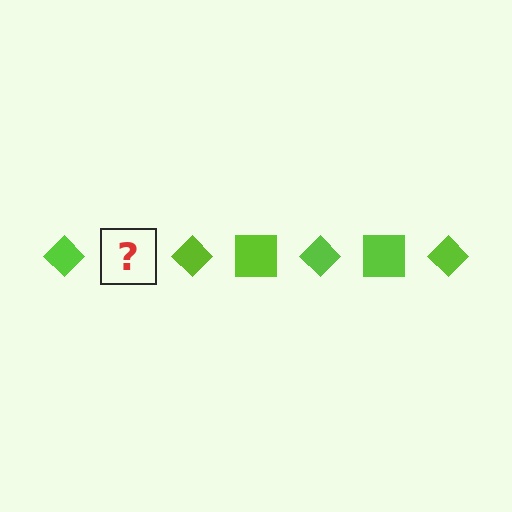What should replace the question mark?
The question mark should be replaced with a lime square.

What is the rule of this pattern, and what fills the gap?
The rule is that the pattern cycles through diamond, square shapes in lime. The gap should be filled with a lime square.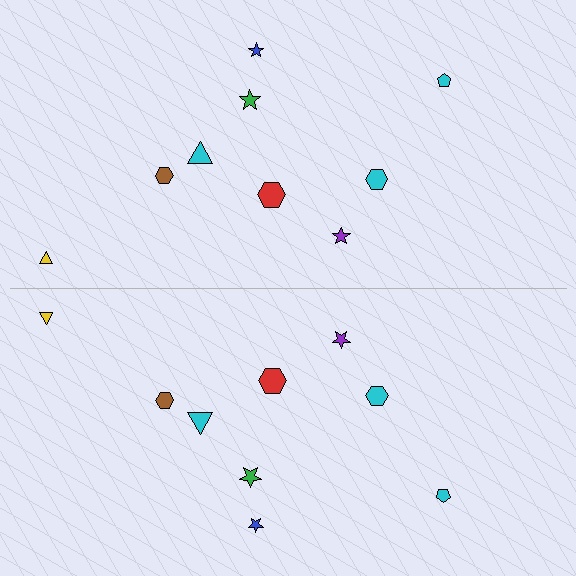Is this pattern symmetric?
Yes, this pattern has bilateral (reflection) symmetry.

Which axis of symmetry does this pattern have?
The pattern has a horizontal axis of symmetry running through the center of the image.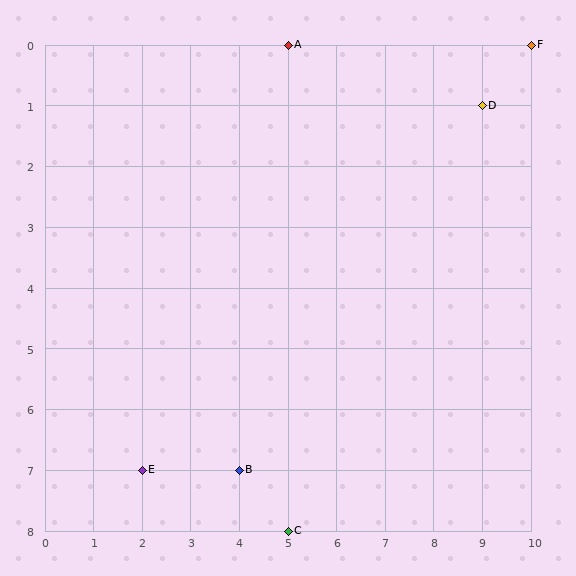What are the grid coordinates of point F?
Point F is at grid coordinates (10, 0).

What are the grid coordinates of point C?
Point C is at grid coordinates (5, 8).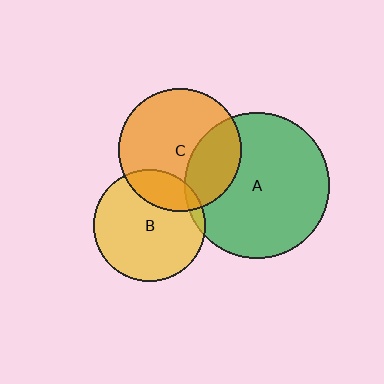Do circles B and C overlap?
Yes.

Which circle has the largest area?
Circle A (green).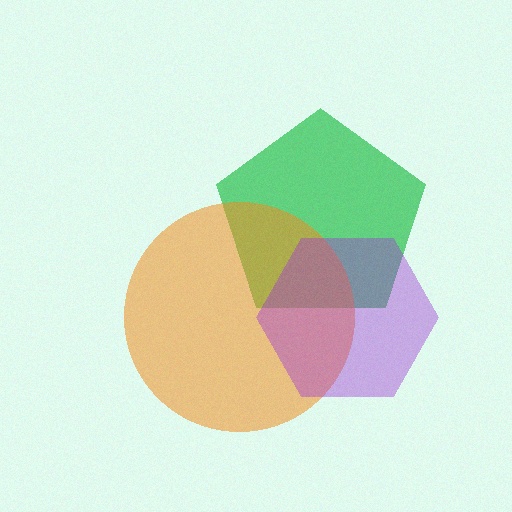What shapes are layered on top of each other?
The layered shapes are: a green pentagon, an orange circle, a purple hexagon.